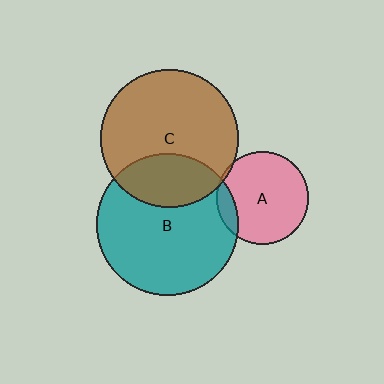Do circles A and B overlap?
Yes.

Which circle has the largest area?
Circle B (teal).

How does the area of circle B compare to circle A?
Approximately 2.4 times.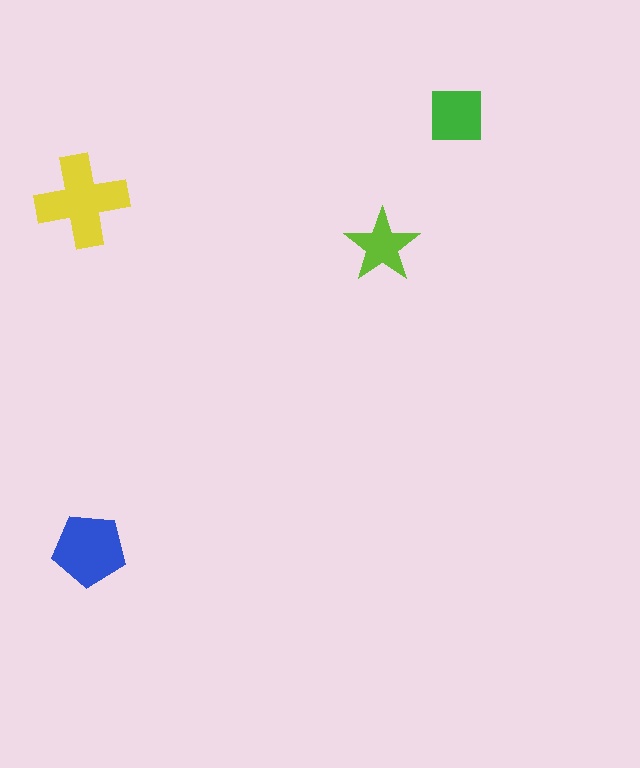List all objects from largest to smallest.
The yellow cross, the blue pentagon, the green square, the lime star.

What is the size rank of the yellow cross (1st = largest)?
1st.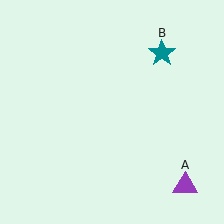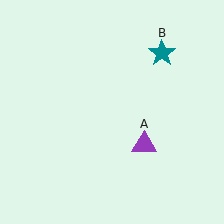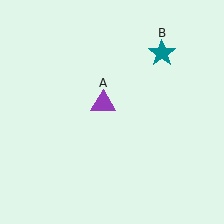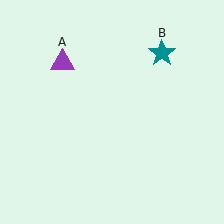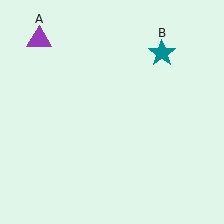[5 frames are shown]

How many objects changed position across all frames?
1 object changed position: purple triangle (object A).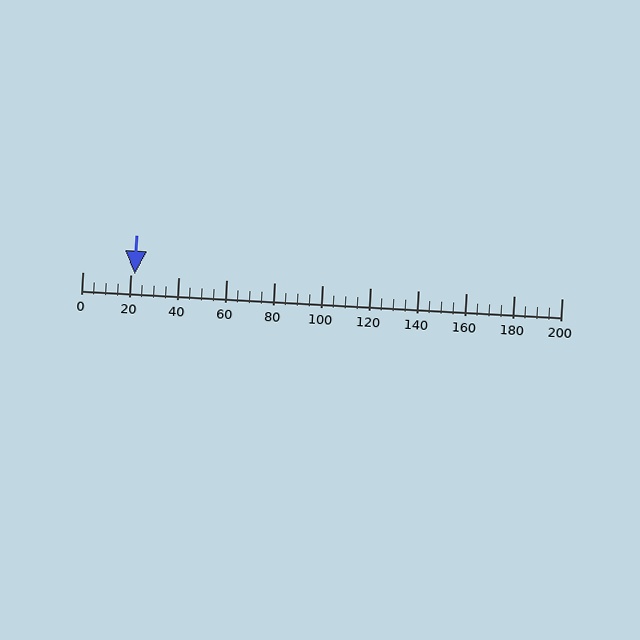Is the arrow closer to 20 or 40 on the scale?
The arrow is closer to 20.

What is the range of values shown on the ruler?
The ruler shows values from 0 to 200.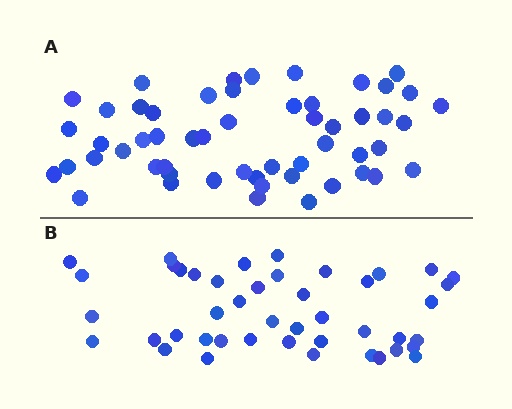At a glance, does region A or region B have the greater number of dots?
Region A (the top region) has more dots.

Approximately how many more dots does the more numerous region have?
Region A has roughly 10 or so more dots than region B.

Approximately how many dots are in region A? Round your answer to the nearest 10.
About 50 dots. (The exact count is 54, which rounds to 50.)